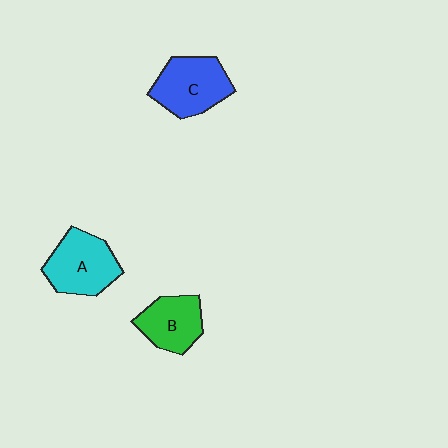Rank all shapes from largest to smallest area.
From largest to smallest: C (blue), A (cyan), B (green).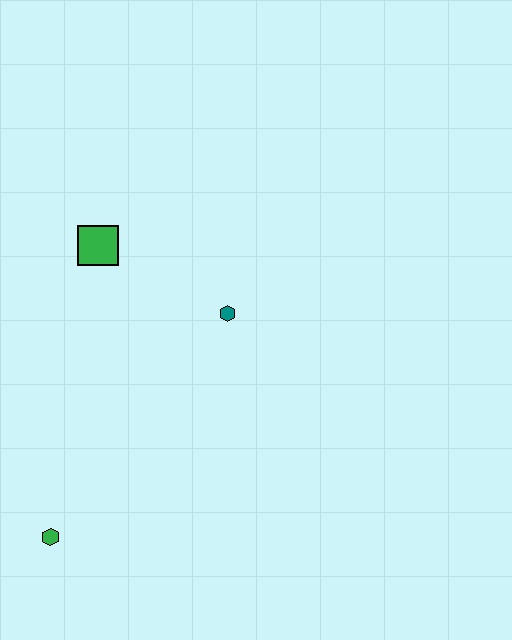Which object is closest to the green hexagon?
The teal hexagon is closest to the green hexagon.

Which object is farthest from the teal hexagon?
The green hexagon is farthest from the teal hexagon.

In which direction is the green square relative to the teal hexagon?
The green square is to the left of the teal hexagon.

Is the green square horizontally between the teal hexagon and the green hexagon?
Yes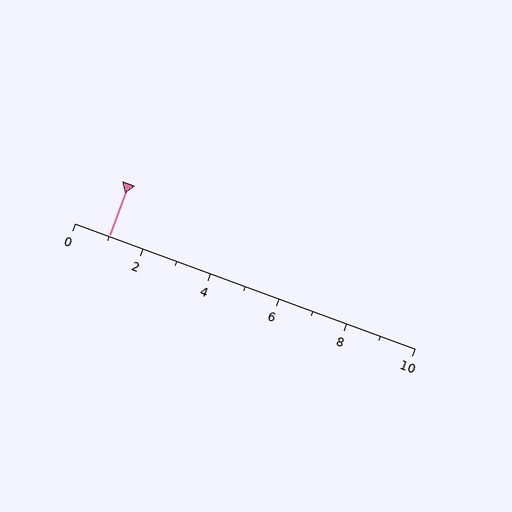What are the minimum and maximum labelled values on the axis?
The axis runs from 0 to 10.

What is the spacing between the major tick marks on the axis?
The major ticks are spaced 2 apart.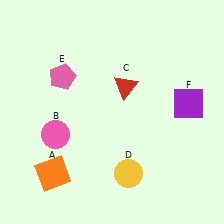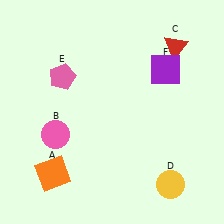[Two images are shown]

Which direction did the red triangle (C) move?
The red triangle (C) moved right.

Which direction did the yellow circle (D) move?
The yellow circle (D) moved right.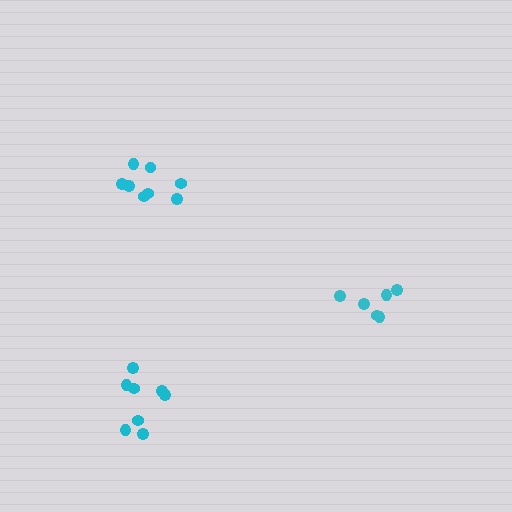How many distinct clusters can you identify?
There are 3 distinct clusters.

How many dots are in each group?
Group 1: 8 dots, Group 2: 6 dots, Group 3: 8 dots (22 total).